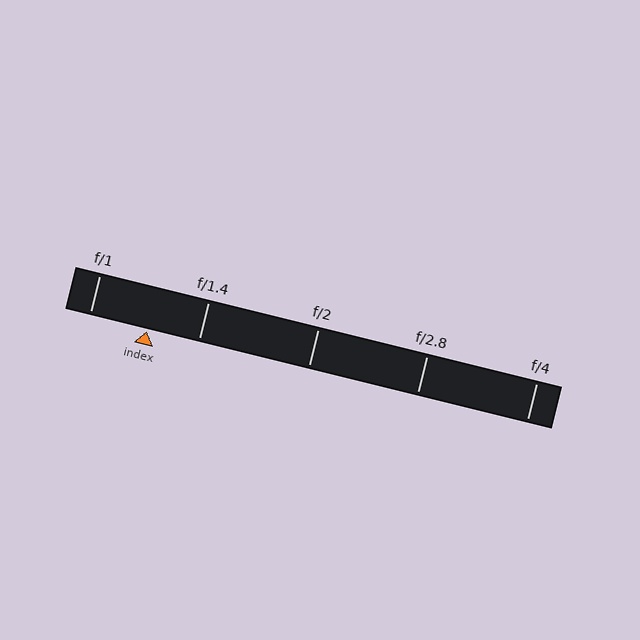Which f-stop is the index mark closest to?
The index mark is closest to f/1.4.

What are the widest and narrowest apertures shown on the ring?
The widest aperture shown is f/1 and the narrowest is f/4.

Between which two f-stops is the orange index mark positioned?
The index mark is between f/1 and f/1.4.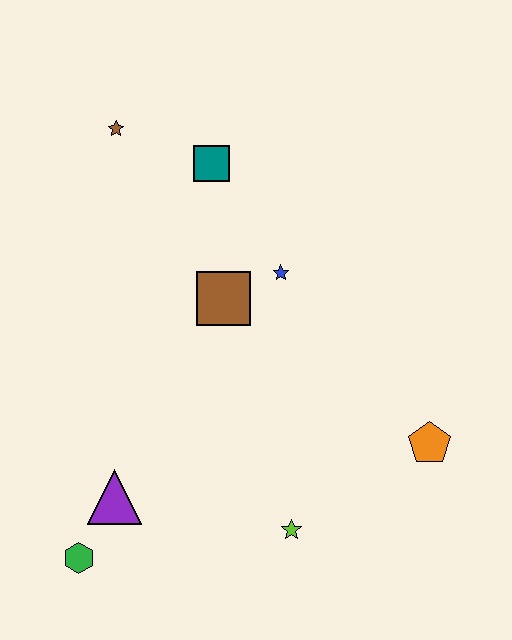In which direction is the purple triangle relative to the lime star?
The purple triangle is to the left of the lime star.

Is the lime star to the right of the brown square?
Yes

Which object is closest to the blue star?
The brown square is closest to the blue star.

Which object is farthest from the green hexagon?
The brown star is farthest from the green hexagon.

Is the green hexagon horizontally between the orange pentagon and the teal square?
No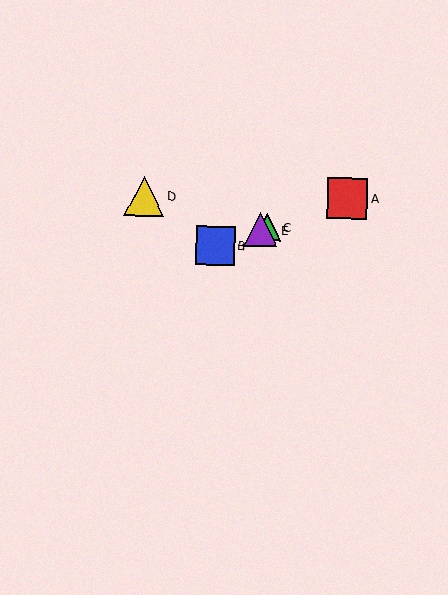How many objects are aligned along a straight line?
4 objects (A, B, C, E) are aligned along a straight line.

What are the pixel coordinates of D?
Object D is at (144, 196).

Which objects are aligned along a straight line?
Objects A, B, C, E are aligned along a straight line.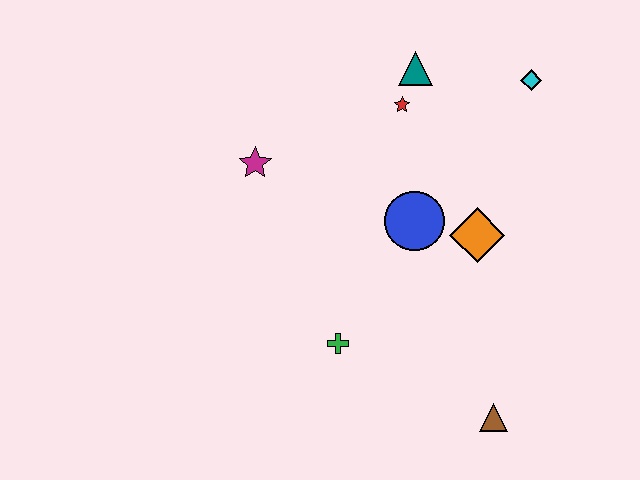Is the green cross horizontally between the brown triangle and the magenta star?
Yes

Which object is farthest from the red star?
The brown triangle is farthest from the red star.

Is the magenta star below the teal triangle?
Yes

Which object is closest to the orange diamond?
The blue circle is closest to the orange diamond.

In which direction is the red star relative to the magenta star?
The red star is to the right of the magenta star.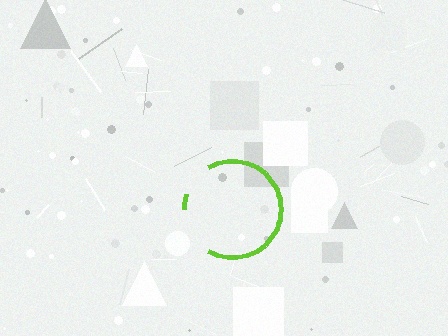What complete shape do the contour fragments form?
The contour fragments form a circle.